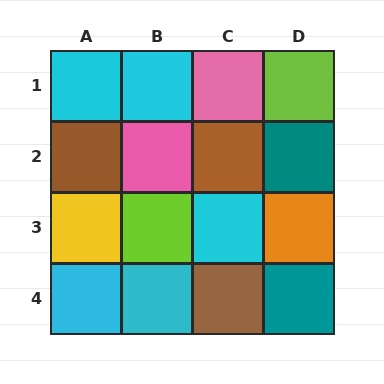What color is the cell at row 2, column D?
Teal.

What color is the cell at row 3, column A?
Yellow.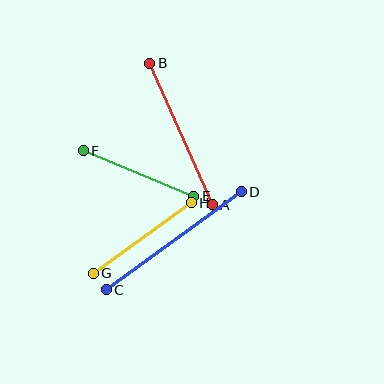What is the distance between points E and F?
The distance is approximately 119 pixels.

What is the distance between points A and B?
The distance is approximately 154 pixels.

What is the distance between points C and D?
The distance is approximately 167 pixels.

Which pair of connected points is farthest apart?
Points C and D are farthest apart.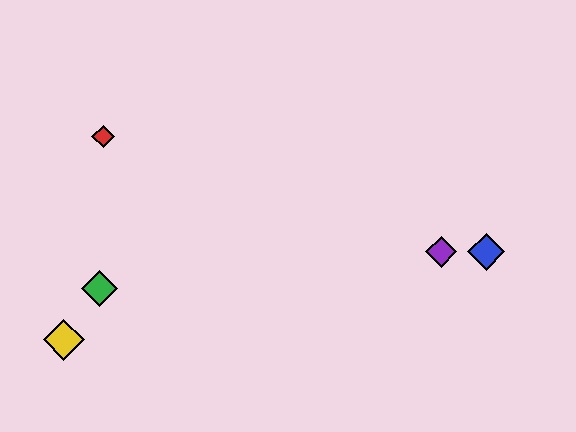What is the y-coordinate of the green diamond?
The green diamond is at y≈288.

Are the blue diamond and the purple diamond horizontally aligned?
Yes, both are at y≈252.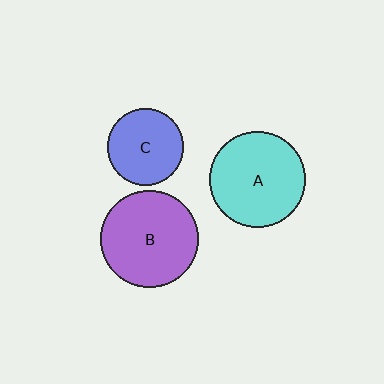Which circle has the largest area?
Circle B (purple).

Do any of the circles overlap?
No, none of the circles overlap.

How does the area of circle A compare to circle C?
Approximately 1.6 times.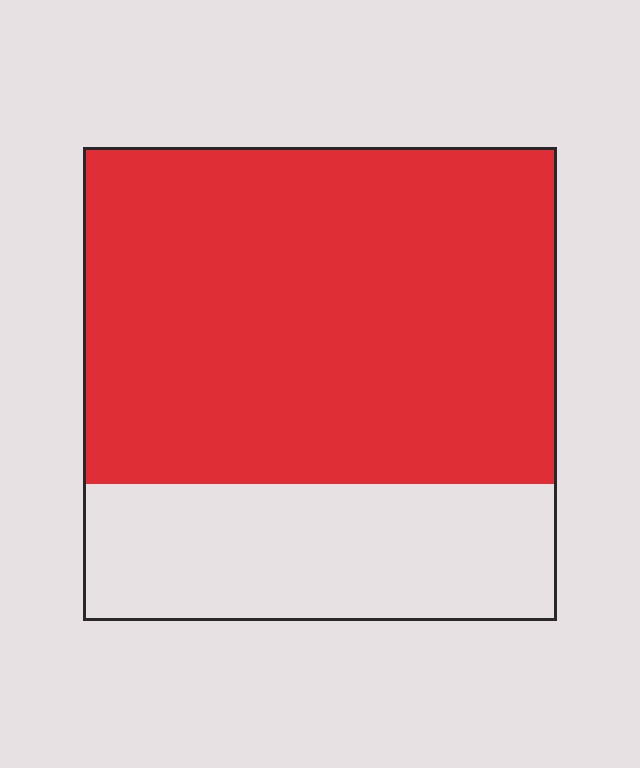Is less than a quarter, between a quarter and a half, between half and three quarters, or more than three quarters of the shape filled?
Between half and three quarters.